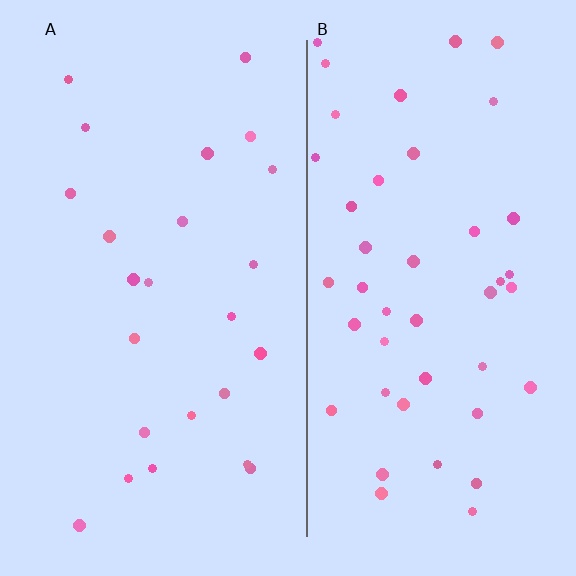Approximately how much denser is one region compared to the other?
Approximately 1.9× — region B over region A.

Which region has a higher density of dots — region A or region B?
B (the right).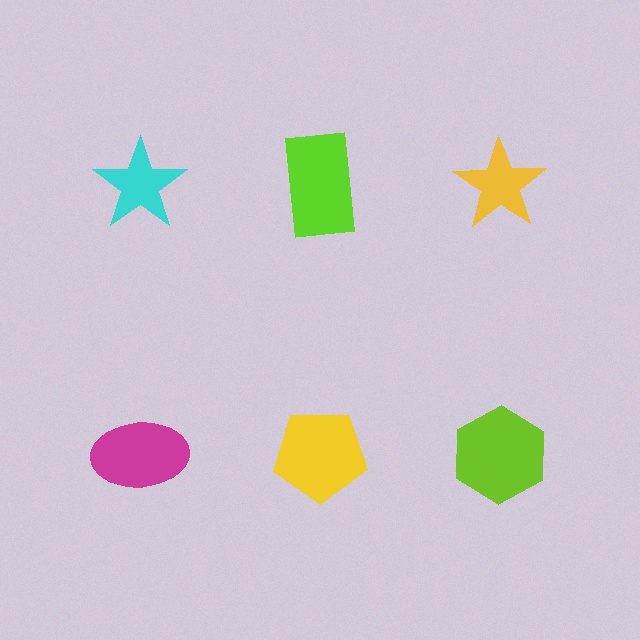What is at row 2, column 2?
A yellow pentagon.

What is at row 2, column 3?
A lime hexagon.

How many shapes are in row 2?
3 shapes.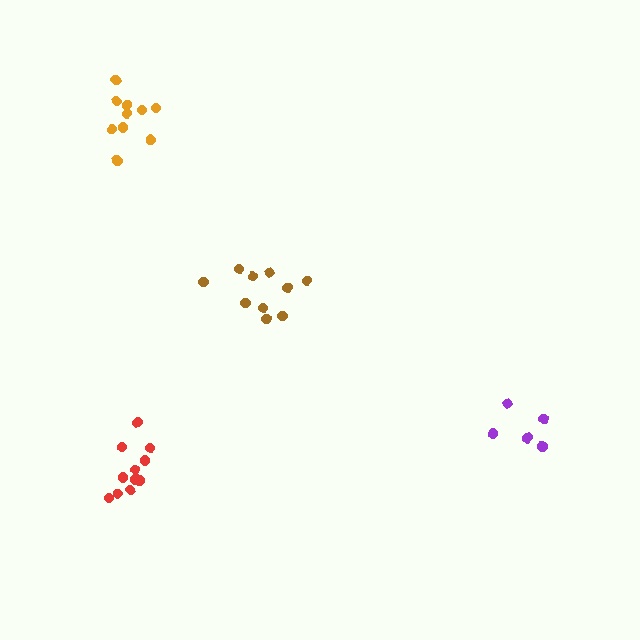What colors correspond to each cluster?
The clusters are colored: brown, red, orange, purple.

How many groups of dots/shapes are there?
There are 4 groups.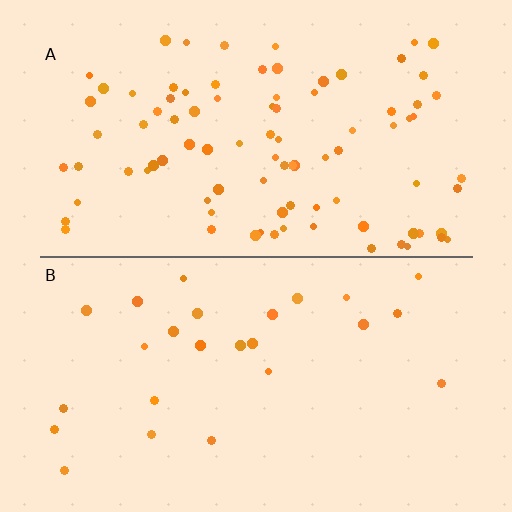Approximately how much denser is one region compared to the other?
Approximately 3.6× — region A over region B.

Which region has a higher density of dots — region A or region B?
A (the top).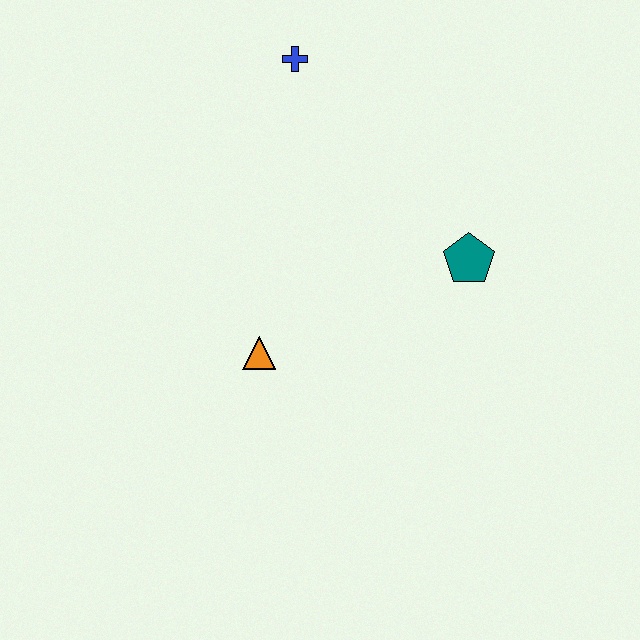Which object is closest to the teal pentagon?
The orange triangle is closest to the teal pentagon.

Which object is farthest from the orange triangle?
The blue cross is farthest from the orange triangle.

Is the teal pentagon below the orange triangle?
No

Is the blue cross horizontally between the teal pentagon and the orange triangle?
Yes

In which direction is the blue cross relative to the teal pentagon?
The blue cross is above the teal pentagon.